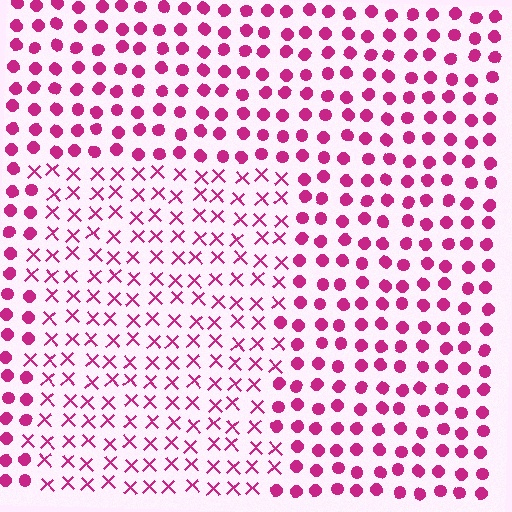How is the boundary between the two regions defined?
The boundary is defined by a change in element shape: X marks inside vs. circles outside. All elements share the same color and spacing.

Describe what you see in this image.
The image is filled with small magenta elements arranged in a uniform grid. A rectangle-shaped region contains X marks, while the surrounding area contains circles. The boundary is defined purely by the change in element shape.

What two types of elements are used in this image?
The image uses X marks inside the rectangle region and circles outside it.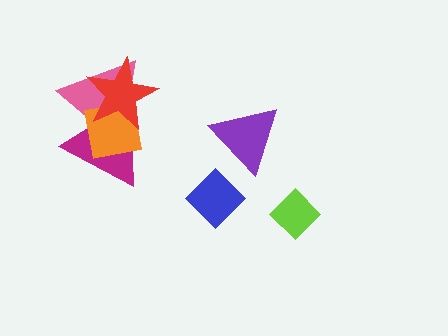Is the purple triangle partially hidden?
No, no other shape covers it.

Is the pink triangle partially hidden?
Yes, it is partially covered by another shape.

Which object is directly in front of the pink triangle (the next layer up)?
The magenta triangle is directly in front of the pink triangle.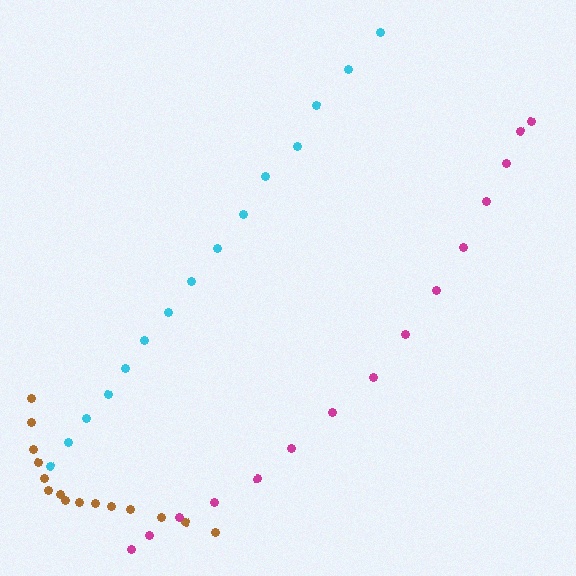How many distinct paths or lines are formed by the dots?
There are 3 distinct paths.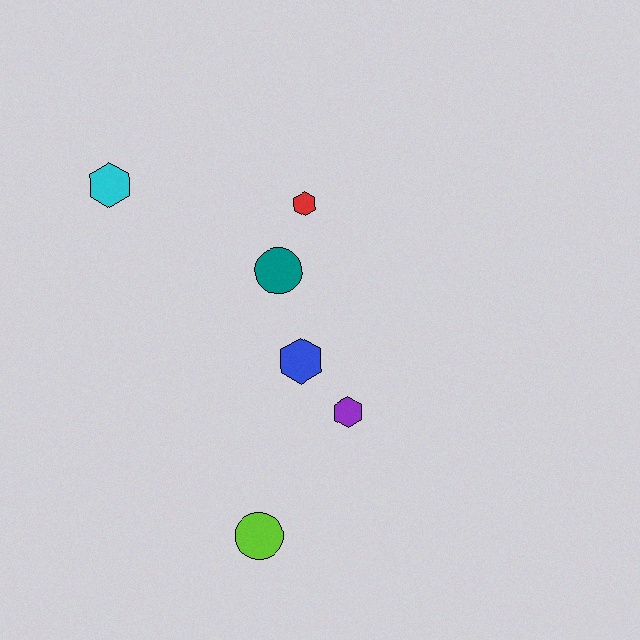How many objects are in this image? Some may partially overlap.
There are 6 objects.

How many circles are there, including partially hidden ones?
There are 2 circles.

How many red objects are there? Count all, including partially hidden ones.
There is 1 red object.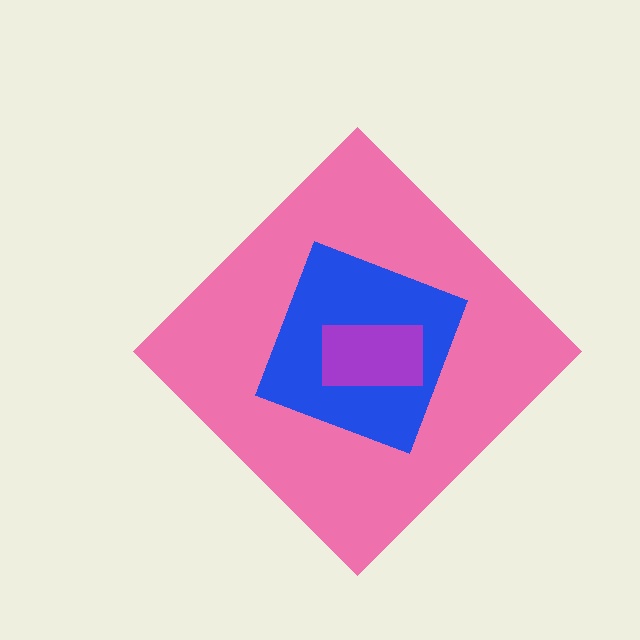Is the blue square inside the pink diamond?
Yes.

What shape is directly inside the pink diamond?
The blue square.